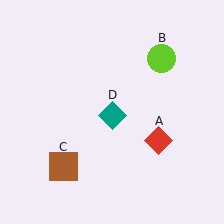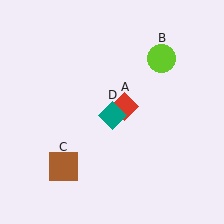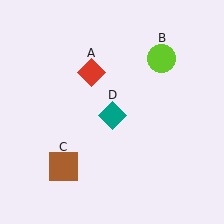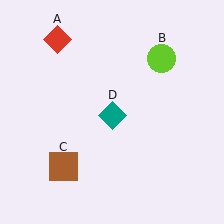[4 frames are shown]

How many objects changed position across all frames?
1 object changed position: red diamond (object A).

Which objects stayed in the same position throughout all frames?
Lime circle (object B) and brown square (object C) and teal diamond (object D) remained stationary.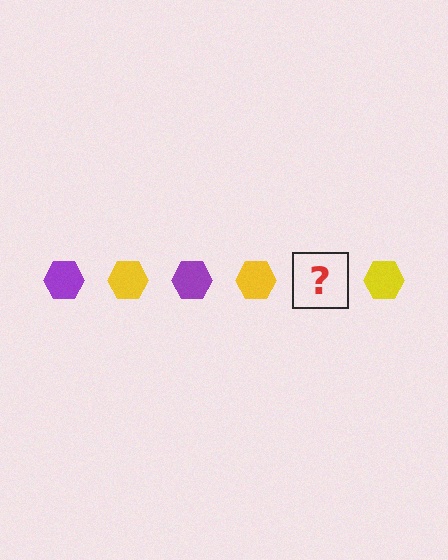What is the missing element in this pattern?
The missing element is a purple hexagon.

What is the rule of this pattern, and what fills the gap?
The rule is that the pattern cycles through purple, yellow hexagons. The gap should be filled with a purple hexagon.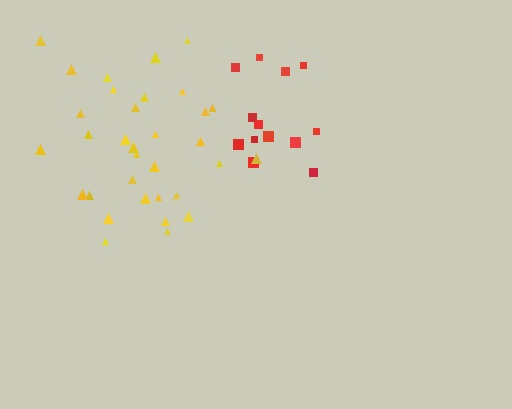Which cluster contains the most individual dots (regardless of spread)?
Yellow (35).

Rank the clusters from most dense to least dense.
red, yellow.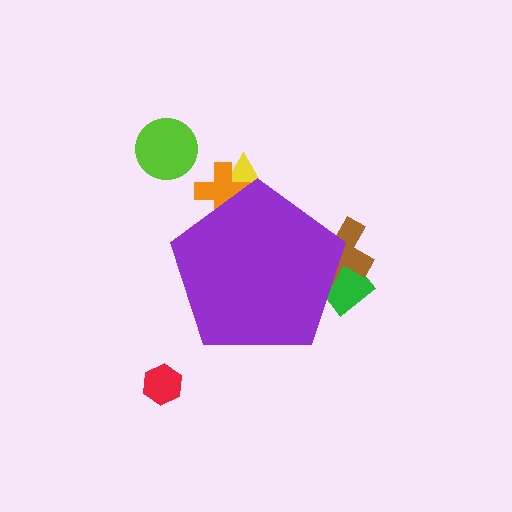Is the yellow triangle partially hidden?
Yes, the yellow triangle is partially hidden behind the purple pentagon.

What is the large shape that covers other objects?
A purple pentagon.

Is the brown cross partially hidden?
Yes, the brown cross is partially hidden behind the purple pentagon.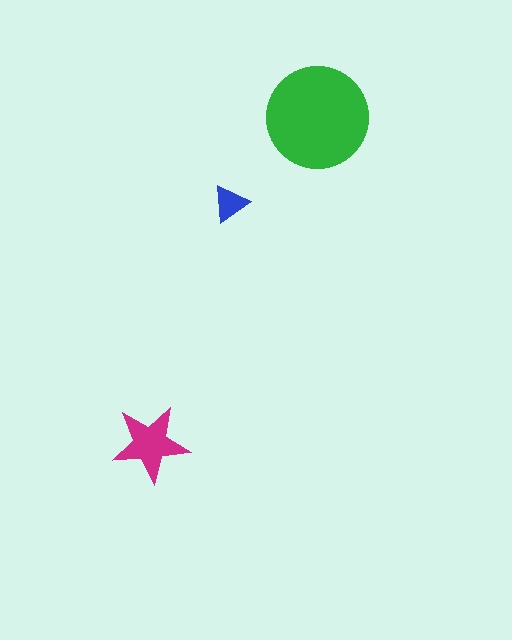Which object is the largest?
The green circle.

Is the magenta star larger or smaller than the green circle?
Smaller.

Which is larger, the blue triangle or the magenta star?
The magenta star.